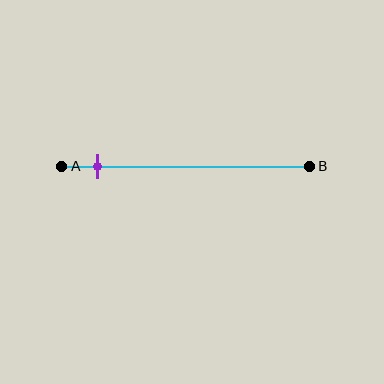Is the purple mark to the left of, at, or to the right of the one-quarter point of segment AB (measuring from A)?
The purple mark is to the left of the one-quarter point of segment AB.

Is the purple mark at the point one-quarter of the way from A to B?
No, the mark is at about 15% from A, not at the 25% one-quarter point.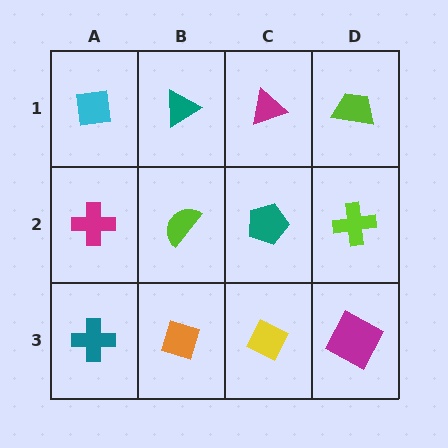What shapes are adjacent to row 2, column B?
A teal triangle (row 1, column B), an orange diamond (row 3, column B), a magenta cross (row 2, column A), a teal pentagon (row 2, column C).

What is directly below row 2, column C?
A yellow diamond.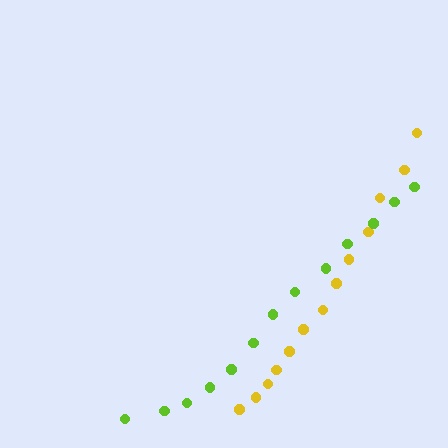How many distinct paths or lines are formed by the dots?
There are 2 distinct paths.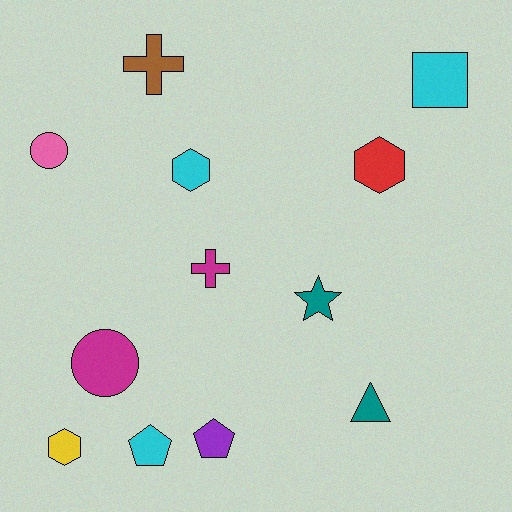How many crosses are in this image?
There are 2 crosses.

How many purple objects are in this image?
There is 1 purple object.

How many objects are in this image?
There are 12 objects.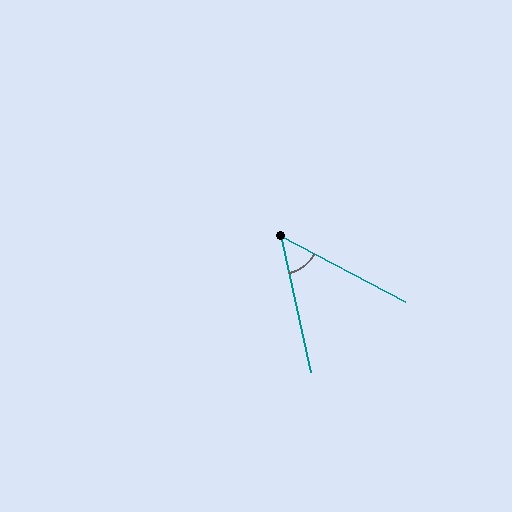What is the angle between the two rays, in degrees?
Approximately 50 degrees.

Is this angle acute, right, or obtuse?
It is acute.